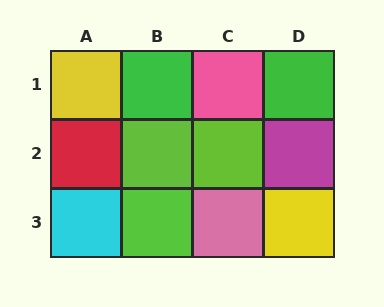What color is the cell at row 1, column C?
Pink.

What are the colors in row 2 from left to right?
Red, lime, lime, magenta.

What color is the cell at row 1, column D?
Green.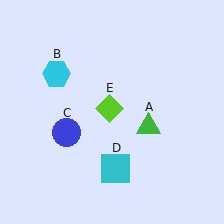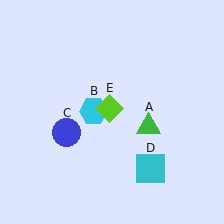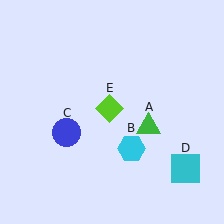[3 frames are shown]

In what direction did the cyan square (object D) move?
The cyan square (object D) moved right.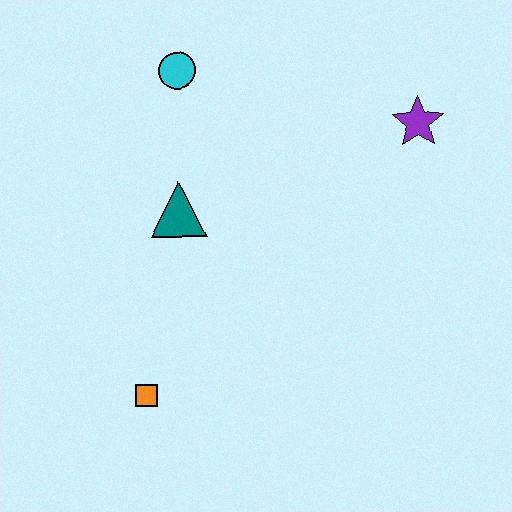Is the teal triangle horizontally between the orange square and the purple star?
Yes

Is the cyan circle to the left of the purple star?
Yes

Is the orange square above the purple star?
No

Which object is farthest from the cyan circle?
The orange square is farthest from the cyan circle.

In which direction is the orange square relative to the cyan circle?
The orange square is below the cyan circle.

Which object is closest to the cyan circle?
The teal triangle is closest to the cyan circle.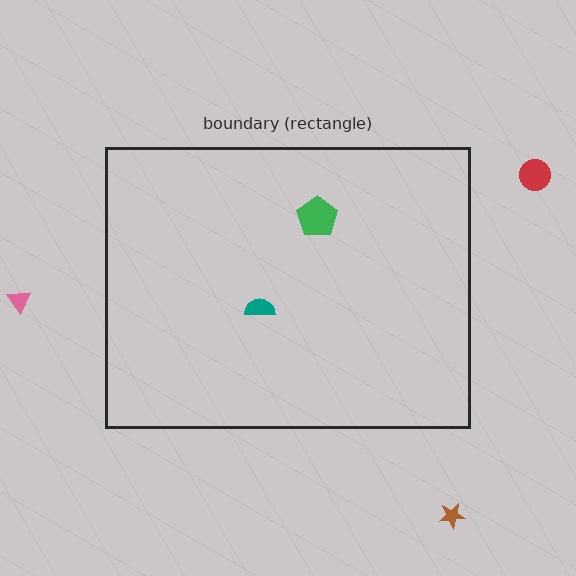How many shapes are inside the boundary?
2 inside, 3 outside.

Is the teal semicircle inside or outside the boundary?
Inside.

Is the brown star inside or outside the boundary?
Outside.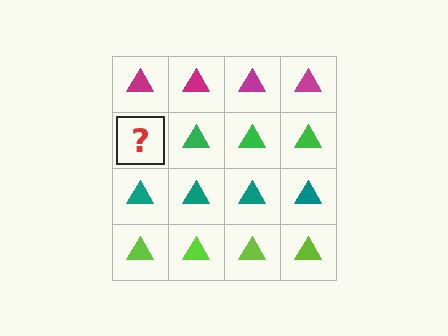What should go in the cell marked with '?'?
The missing cell should contain a green triangle.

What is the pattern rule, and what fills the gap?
The rule is that each row has a consistent color. The gap should be filled with a green triangle.